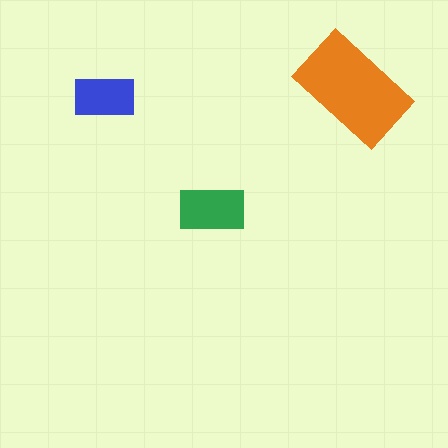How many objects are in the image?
There are 3 objects in the image.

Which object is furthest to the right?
The orange rectangle is rightmost.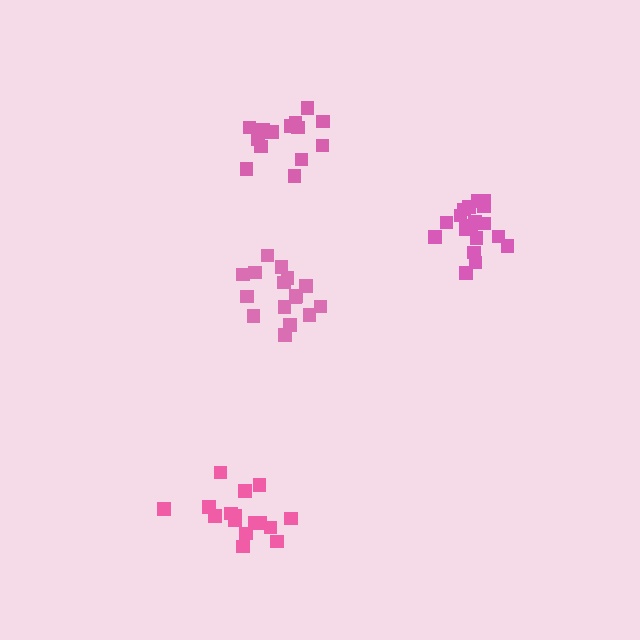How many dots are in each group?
Group 1: 18 dots, Group 2: 16 dots, Group 3: 16 dots, Group 4: 14 dots (64 total).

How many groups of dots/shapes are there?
There are 4 groups.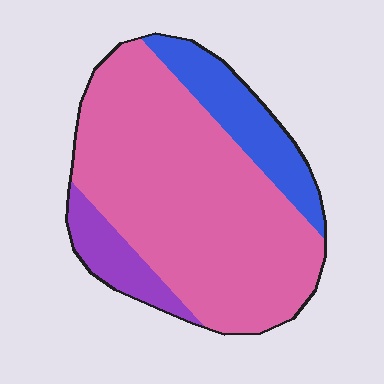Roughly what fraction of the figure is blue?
Blue takes up about one sixth (1/6) of the figure.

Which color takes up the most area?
Pink, at roughly 75%.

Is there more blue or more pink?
Pink.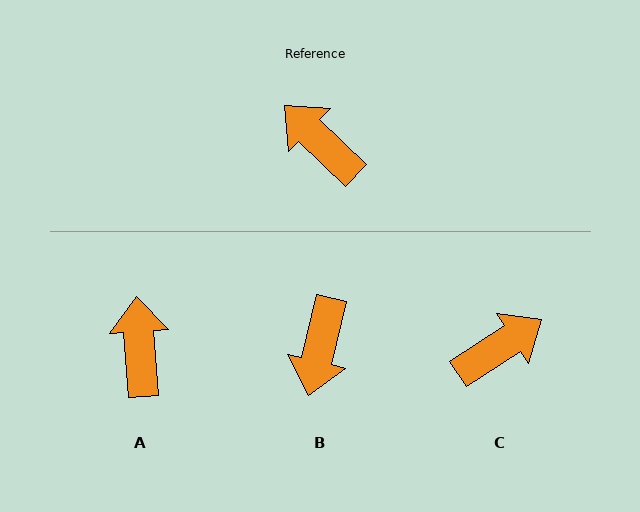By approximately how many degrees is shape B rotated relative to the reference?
Approximately 121 degrees counter-clockwise.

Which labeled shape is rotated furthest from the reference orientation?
B, about 121 degrees away.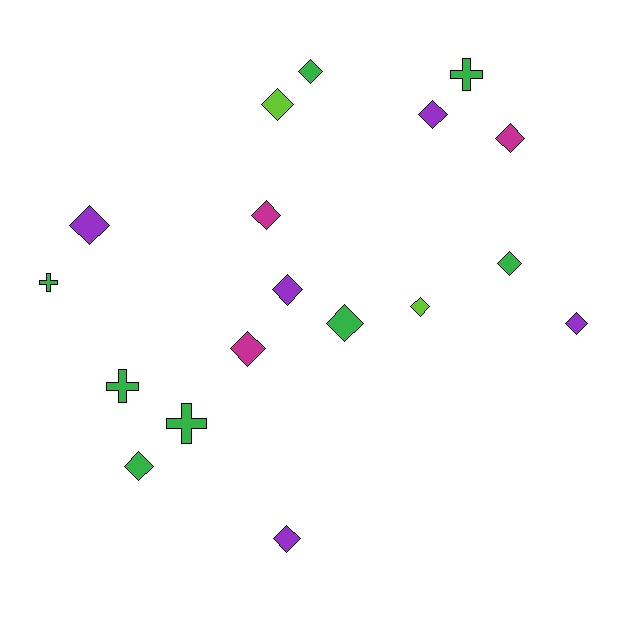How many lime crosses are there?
There are no lime crosses.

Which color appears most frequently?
Green, with 8 objects.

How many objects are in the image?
There are 18 objects.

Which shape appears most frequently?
Diamond, with 14 objects.